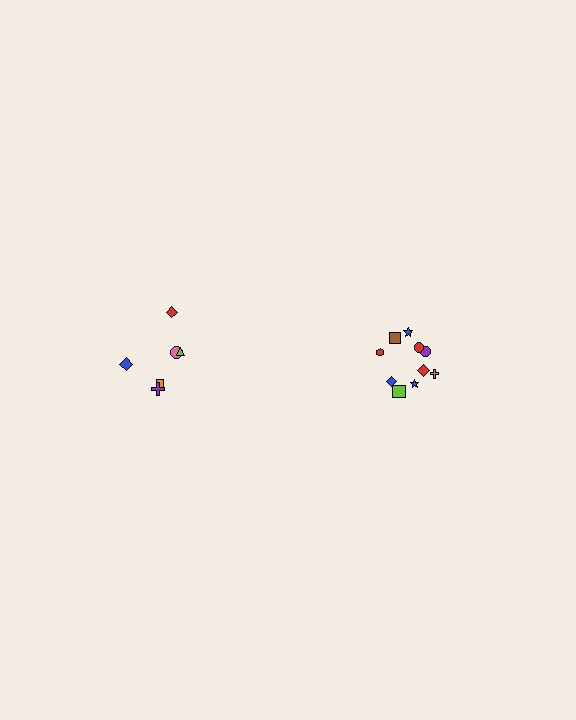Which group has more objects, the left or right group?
The right group.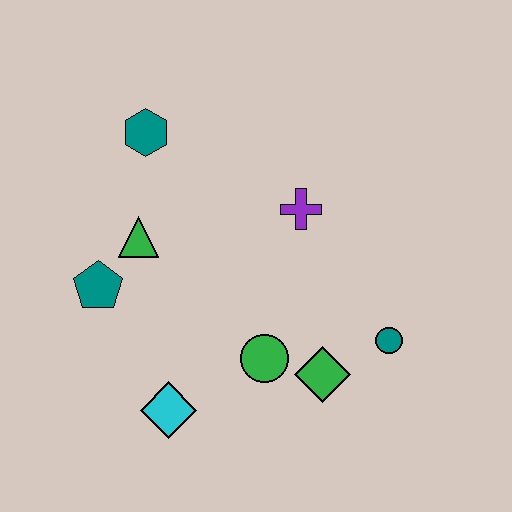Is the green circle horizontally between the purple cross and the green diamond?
No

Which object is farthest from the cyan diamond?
The teal hexagon is farthest from the cyan diamond.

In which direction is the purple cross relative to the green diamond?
The purple cross is above the green diamond.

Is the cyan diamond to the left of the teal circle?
Yes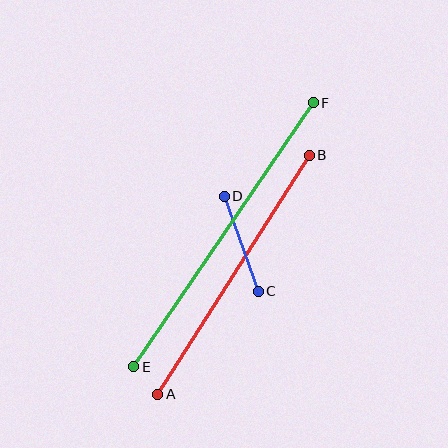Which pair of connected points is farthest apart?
Points E and F are farthest apart.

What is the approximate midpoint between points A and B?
The midpoint is at approximately (233, 275) pixels.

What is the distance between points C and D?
The distance is approximately 101 pixels.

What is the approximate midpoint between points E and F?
The midpoint is at approximately (224, 235) pixels.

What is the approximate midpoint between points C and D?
The midpoint is at approximately (241, 244) pixels.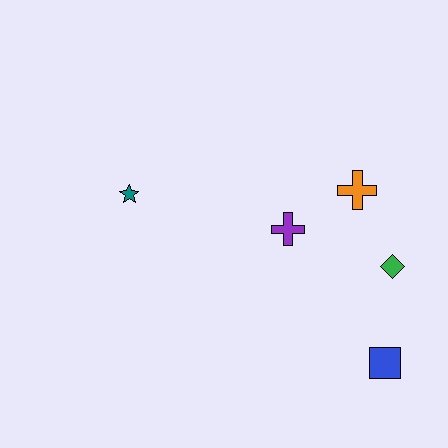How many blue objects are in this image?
There is 1 blue object.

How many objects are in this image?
There are 5 objects.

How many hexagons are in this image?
There are no hexagons.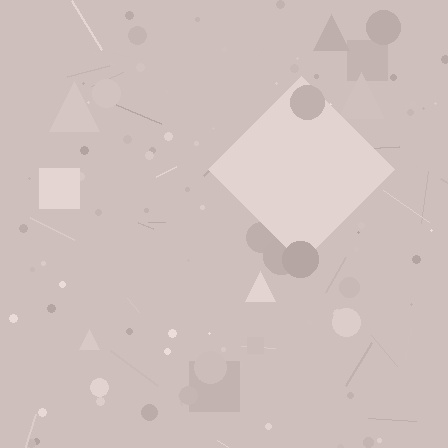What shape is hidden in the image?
A diamond is hidden in the image.